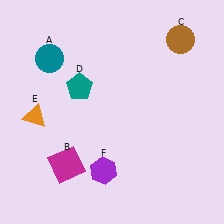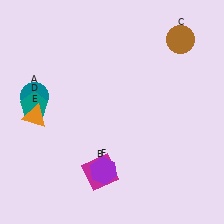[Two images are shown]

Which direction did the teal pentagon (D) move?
The teal pentagon (D) moved left.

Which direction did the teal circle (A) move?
The teal circle (A) moved down.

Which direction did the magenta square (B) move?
The magenta square (B) moved right.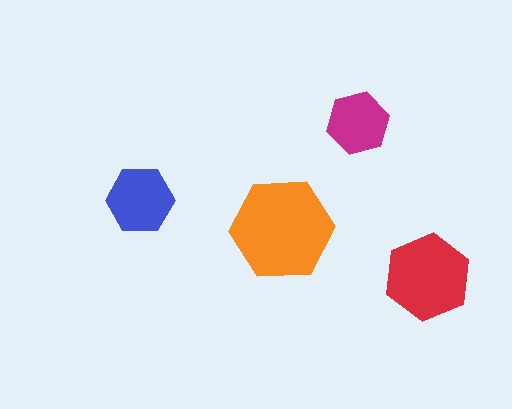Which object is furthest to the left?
The blue hexagon is leftmost.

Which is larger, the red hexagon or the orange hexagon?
The orange one.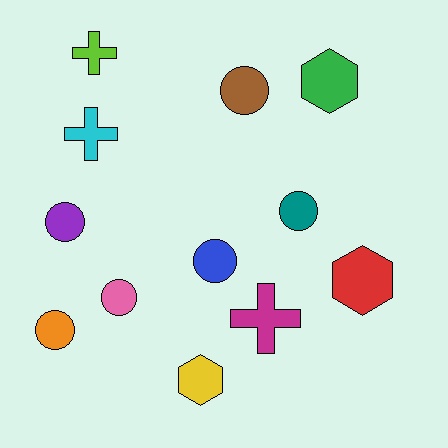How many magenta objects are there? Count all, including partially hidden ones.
There is 1 magenta object.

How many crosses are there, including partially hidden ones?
There are 3 crosses.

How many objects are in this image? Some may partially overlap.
There are 12 objects.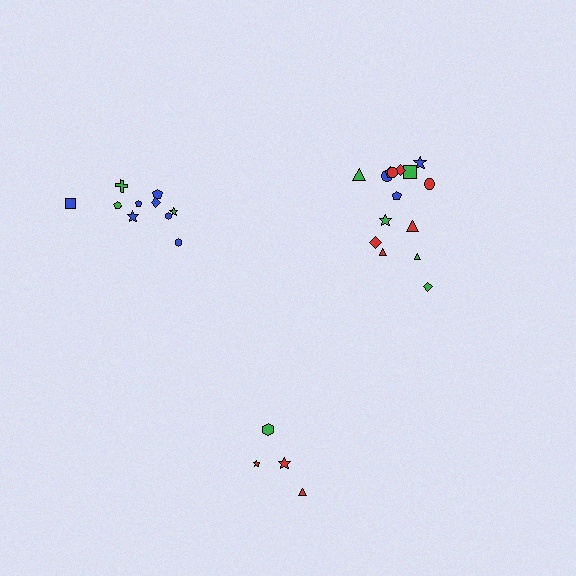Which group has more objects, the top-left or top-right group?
The top-right group.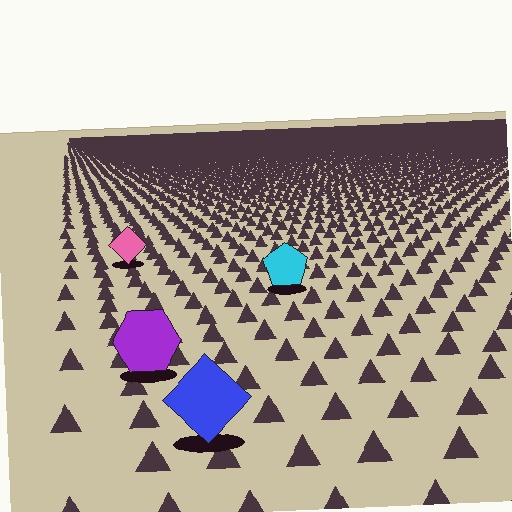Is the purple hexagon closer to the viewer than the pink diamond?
Yes. The purple hexagon is closer — you can tell from the texture gradient: the ground texture is coarser near it.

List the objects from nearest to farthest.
From nearest to farthest: the blue diamond, the purple hexagon, the cyan pentagon, the pink diamond.